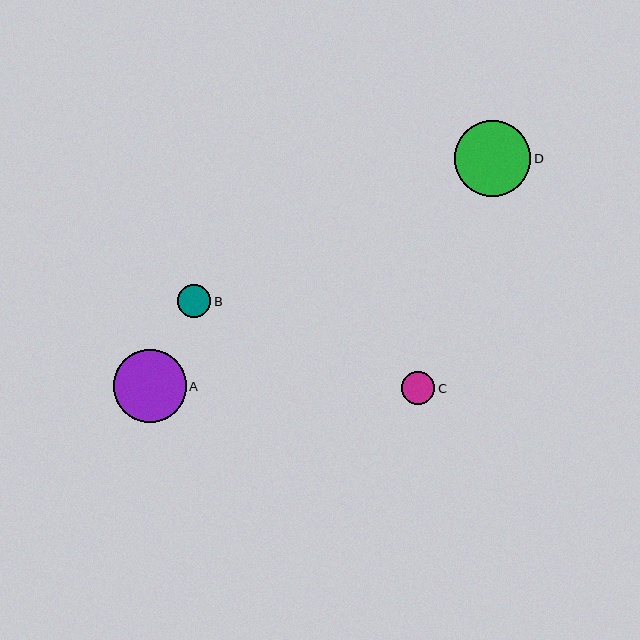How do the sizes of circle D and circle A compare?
Circle D and circle A are approximately the same size.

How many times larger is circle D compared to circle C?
Circle D is approximately 2.3 times the size of circle C.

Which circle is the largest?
Circle D is the largest with a size of approximately 76 pixels.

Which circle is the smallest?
Circle C is the smallest with a size of approximately 33 pixels.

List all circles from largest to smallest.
From largest to smallest: D, A, B, C.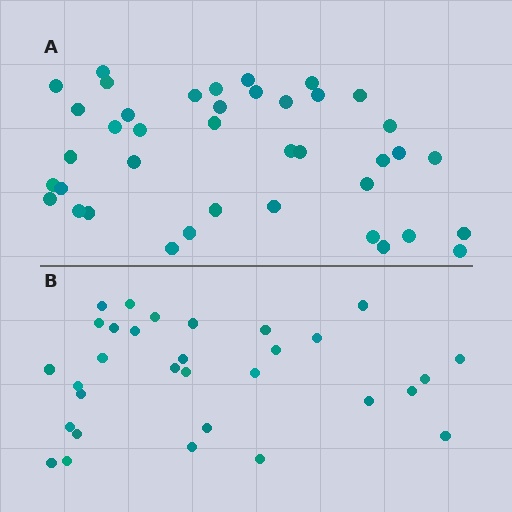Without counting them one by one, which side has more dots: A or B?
Region A (the top region) has more dots.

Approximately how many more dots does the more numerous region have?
Region A has roughly 8 or so more dots than region B.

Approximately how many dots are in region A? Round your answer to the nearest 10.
About 40 dots.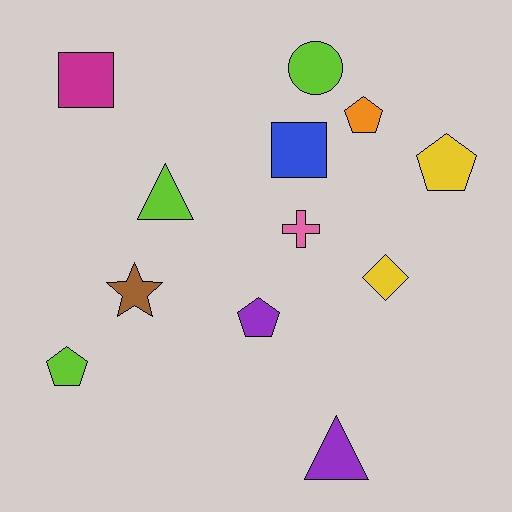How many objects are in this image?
There are 12 objects.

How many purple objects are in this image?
There are 2 purple objects.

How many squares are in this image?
There are 2 squares.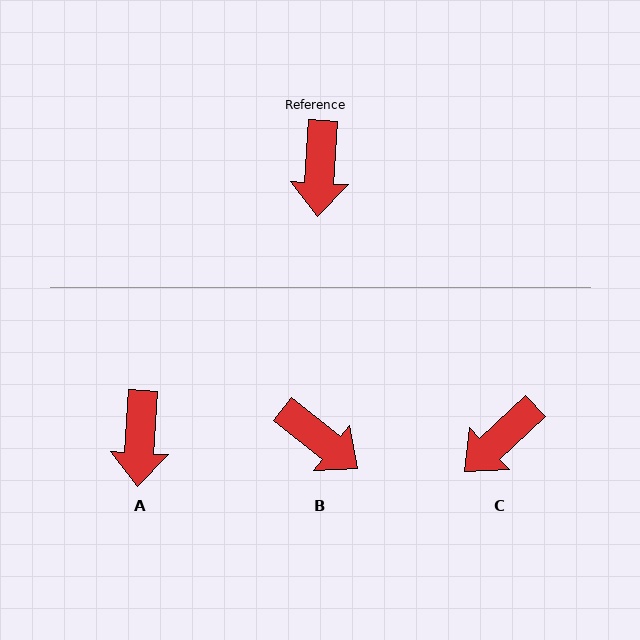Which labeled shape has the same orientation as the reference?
A.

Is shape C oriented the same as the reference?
No, it is off by about 44 degrees.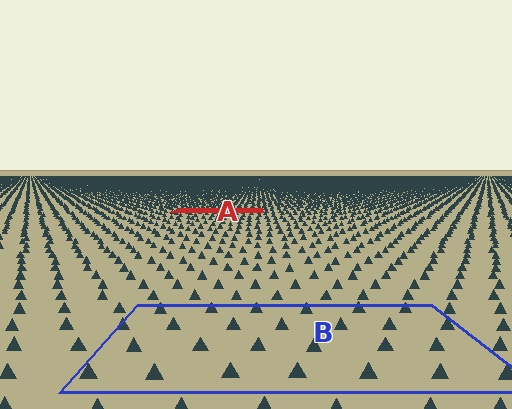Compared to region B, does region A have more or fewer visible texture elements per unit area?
Region A has more texture elements per unit area — they are packed more densely because it is farther away.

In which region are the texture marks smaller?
The texture marks are smaller in region A, because it is farther away.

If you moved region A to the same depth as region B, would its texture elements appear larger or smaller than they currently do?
They would appear larger. At a closer depth, the same texture elements are projected at a bigger on-screen size.